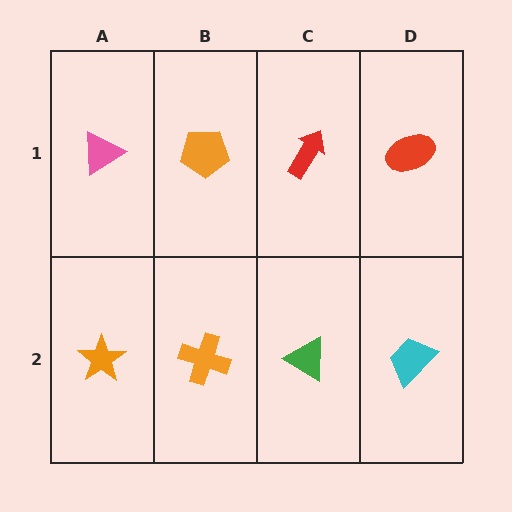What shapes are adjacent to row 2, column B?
An orange pentagon (row 1, column B), an orange star (row 2, column A), a green triangle (row 2, column C).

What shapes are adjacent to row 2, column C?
A red arrow (row 1, column C), an orange cross (row 2, column B), a cyan trapezoid (row 2, column D).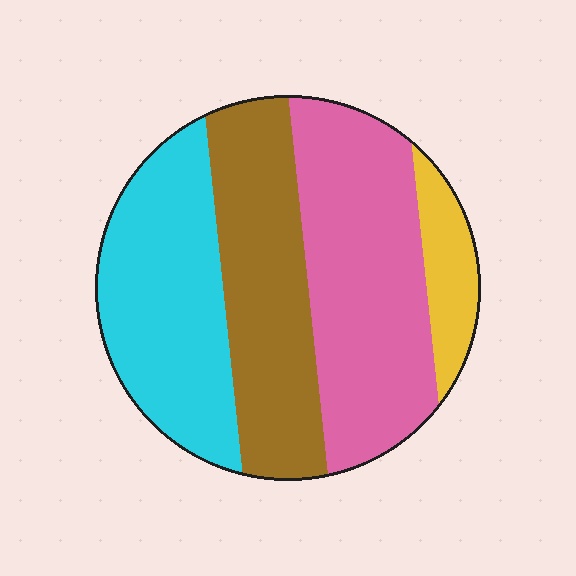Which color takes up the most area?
Pink, at roughly 35%.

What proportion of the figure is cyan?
Cyan covers roughly 30% of the figure.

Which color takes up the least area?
Yellow, at roughly 10%.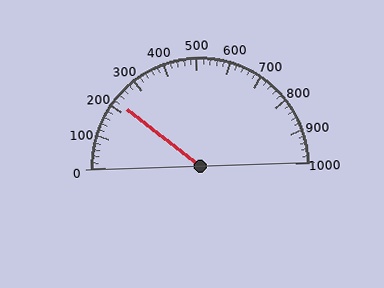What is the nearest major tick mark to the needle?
The nearest major tick mark is 200.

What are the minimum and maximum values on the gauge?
The gauge ranges from 0 to 1000.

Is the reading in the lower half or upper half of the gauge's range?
The reading is in the lower half of the range (0 to 1000).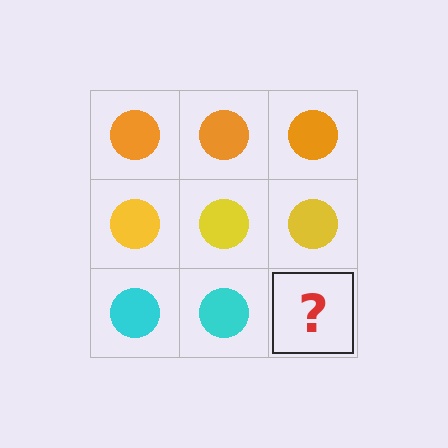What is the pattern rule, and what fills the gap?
The rule is that each row has a consistent color. The gap should be filled with a cyan circle.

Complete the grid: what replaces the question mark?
The question mark should be replaced with a cyan circle.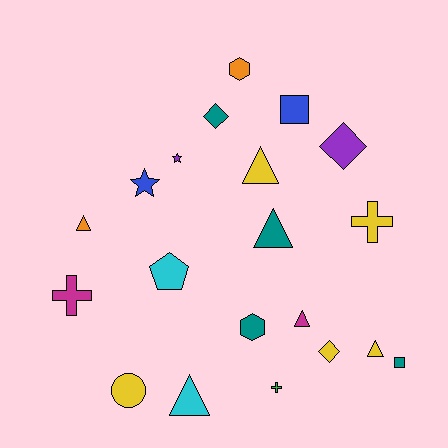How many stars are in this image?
There are 2 stars.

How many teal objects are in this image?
There are 4 teal objects.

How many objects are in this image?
There are 20 objects.